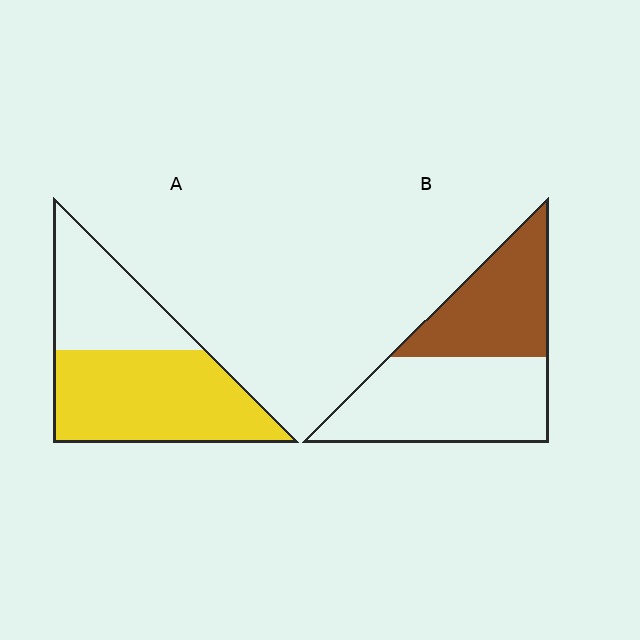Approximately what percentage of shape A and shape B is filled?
A is approximately 60% and B is approximately 40%.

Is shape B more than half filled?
No.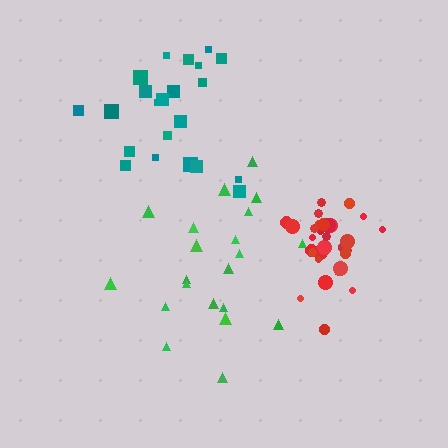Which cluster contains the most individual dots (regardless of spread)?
Red (32).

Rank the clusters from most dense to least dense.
red, teal, green.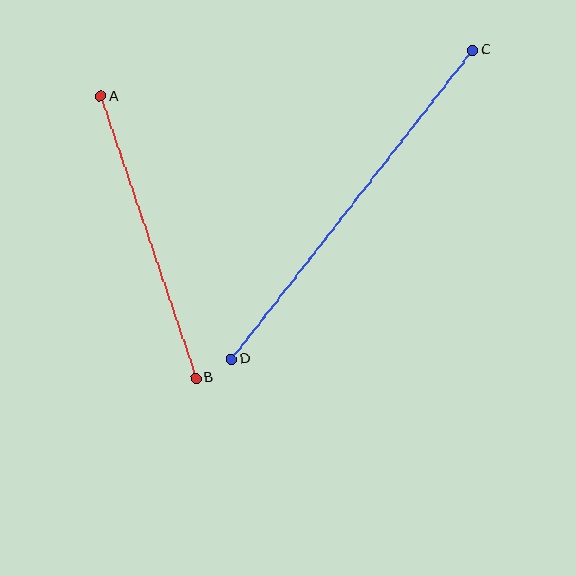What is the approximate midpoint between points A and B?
The midpoint is at approximately (148, 237) pixels.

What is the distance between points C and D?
The distance is approximately 392 pixels.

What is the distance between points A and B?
The distance is approximately 298 pixels.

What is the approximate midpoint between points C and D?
The midpoint is at approximately (352, 205) pixels.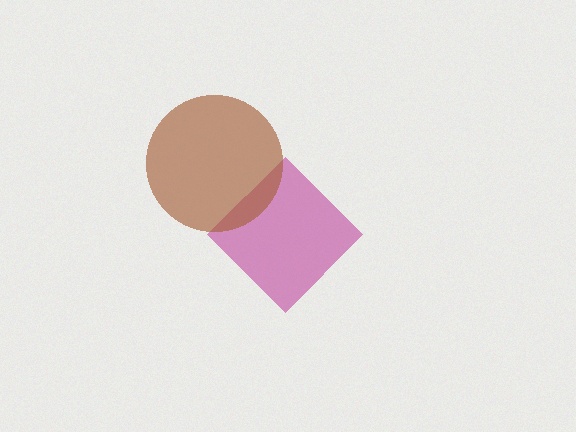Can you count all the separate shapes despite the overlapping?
Yes, there are 2 separate shapes.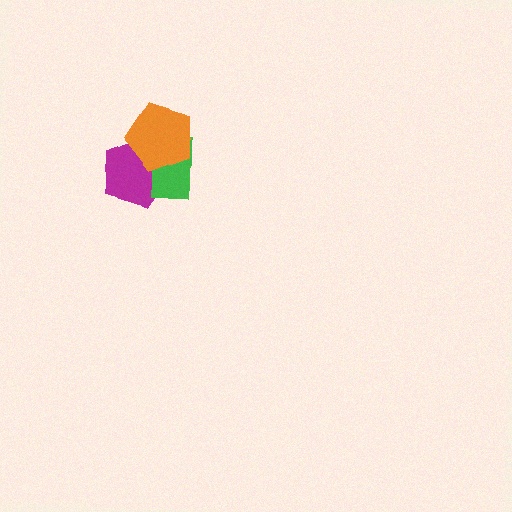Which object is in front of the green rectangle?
The orange pentagon is in front of the green rectangle.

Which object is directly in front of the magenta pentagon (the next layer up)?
The green rectangle is directly in front of the magenta pentagon.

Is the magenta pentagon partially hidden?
Yes, it is partially covered by another shape.